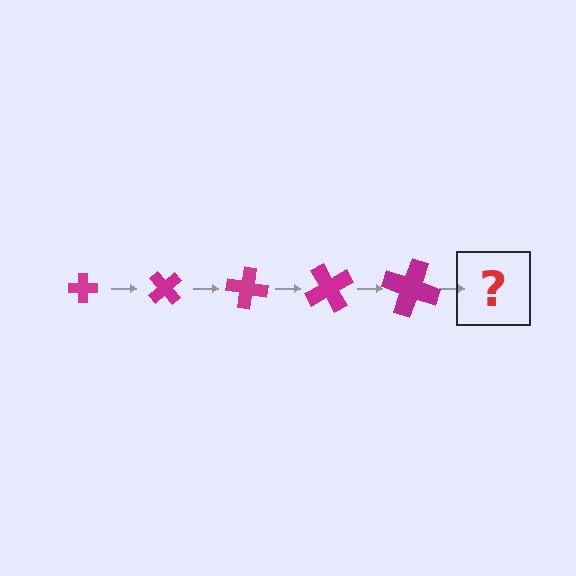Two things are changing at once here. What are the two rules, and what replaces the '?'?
The two rules are that the cross grows larger each step and it rotates 50 degrees each step. The '?' should be a cross, larger than the previous one and rotated 250 degrees from the start.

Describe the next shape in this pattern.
It should be a cross, larger than the previous one and rotated 250 degrees from the start.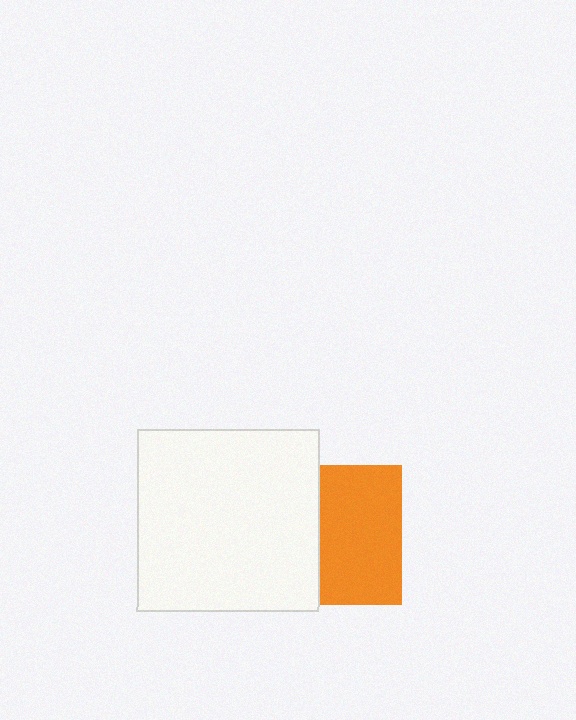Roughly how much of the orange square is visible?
About half of it is visible (roughly 59%).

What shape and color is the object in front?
The object in front is a white square.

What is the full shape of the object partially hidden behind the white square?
The partially hidden object is an orange square.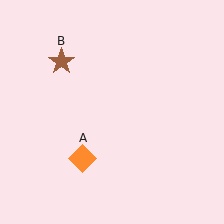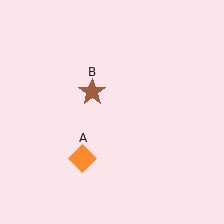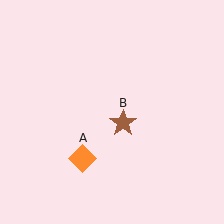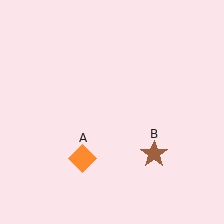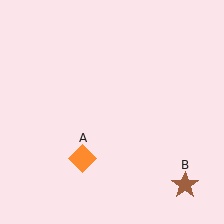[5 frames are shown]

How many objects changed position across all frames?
1 object changed position: brown star (object B).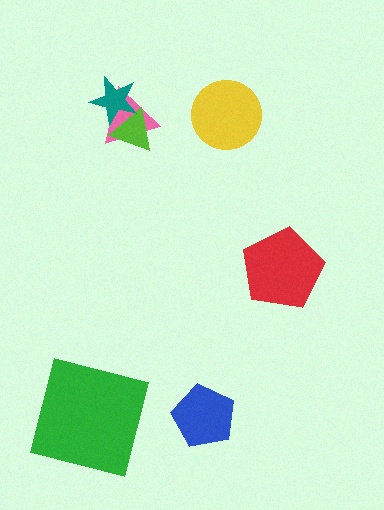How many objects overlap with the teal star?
2 objects overlap with the teal star.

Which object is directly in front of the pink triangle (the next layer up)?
The lime triangle is directly in front of the pink triangle.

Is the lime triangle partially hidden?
Yes, it is partially covered by another shape.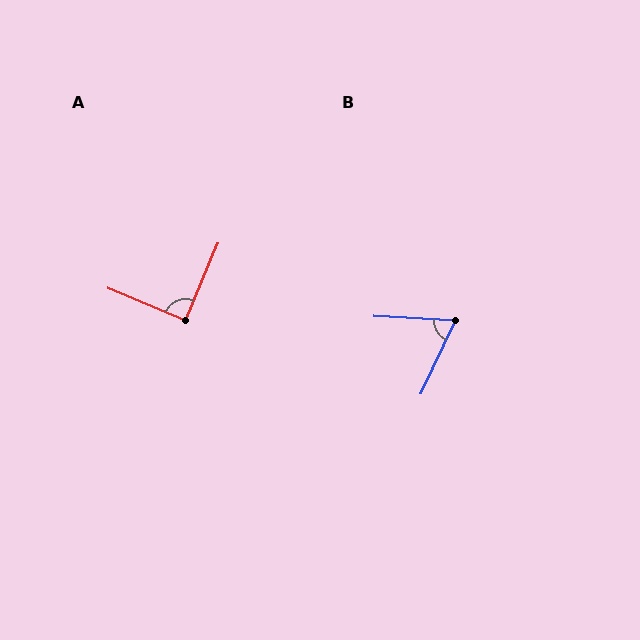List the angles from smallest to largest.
B (68°), A (90°).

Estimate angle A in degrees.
Approximately 90 degrees.